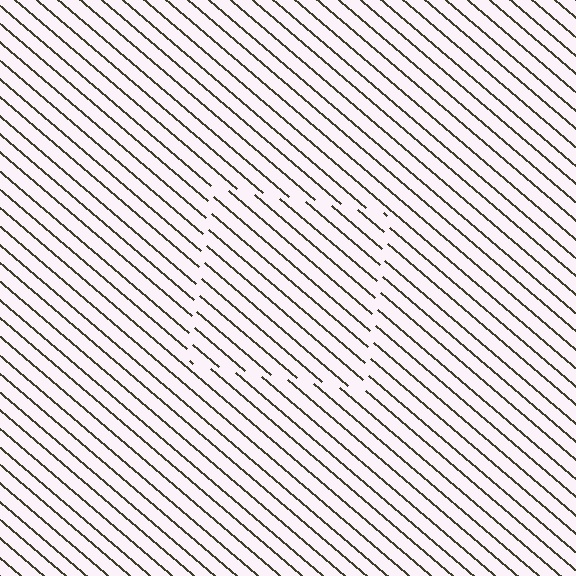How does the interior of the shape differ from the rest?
The interior of the shape contains the same grating, shifted by half a period — the contour is defined by the phase discontinuity where line-ends from the inner and outer gratings abut.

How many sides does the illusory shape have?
4 sides — the line-ends trace a square.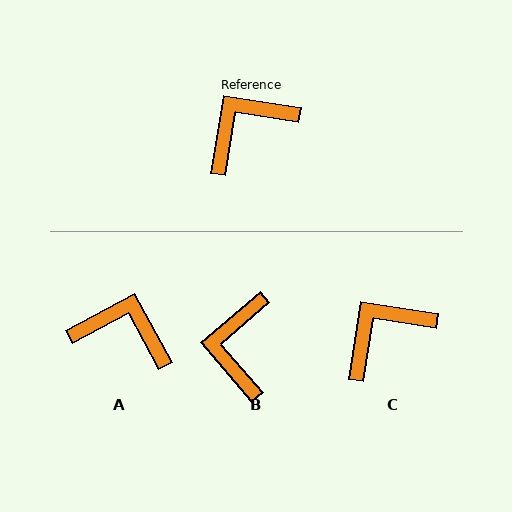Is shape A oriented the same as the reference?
No, it is off by about 52 degrees.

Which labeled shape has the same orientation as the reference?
C.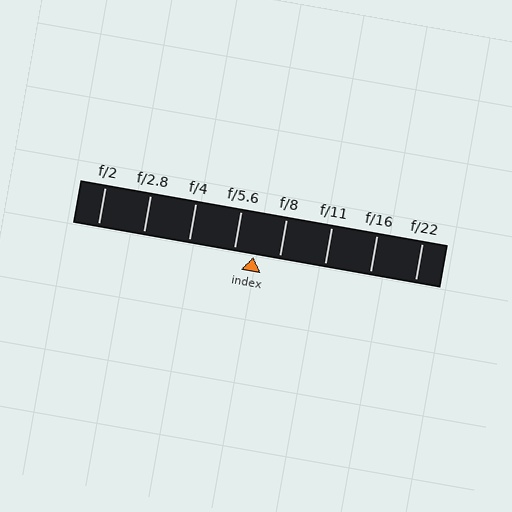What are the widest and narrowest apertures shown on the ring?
The widest aperture shown is f/2 and the narrowest is f/22.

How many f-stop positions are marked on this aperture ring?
There are 8 f-stop positions marked.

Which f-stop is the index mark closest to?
The index mark is closest to f/5.6.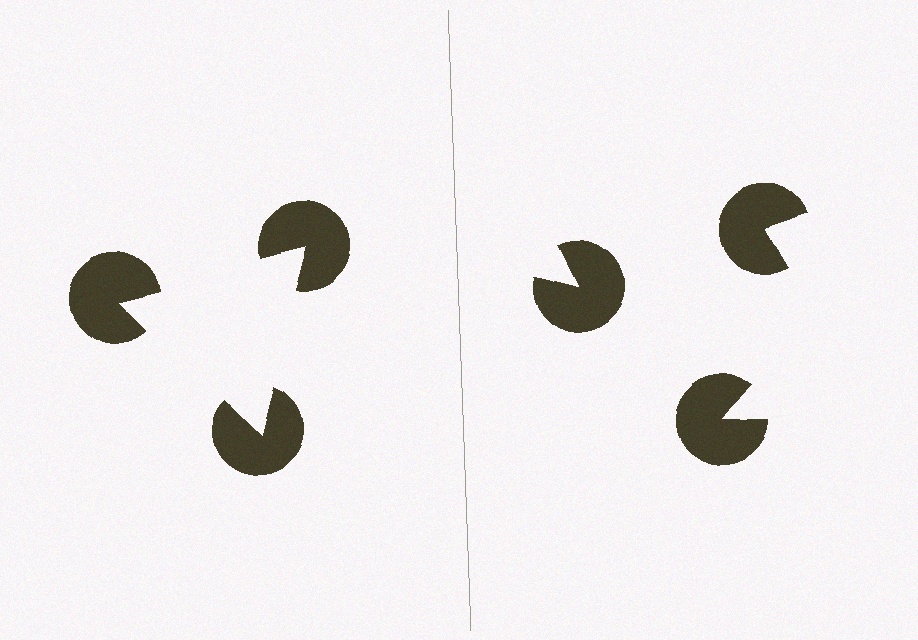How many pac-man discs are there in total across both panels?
6 — 3 on each side.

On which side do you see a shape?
An illusory triangle appears on the left side. On the right side the wedge cuts are rotated, so no coherent shape forms.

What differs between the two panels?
The pac-man discs are positioned identically on both sides; only the wedge orientations differ. On the left they align to a triangle; on the right they are misaligned.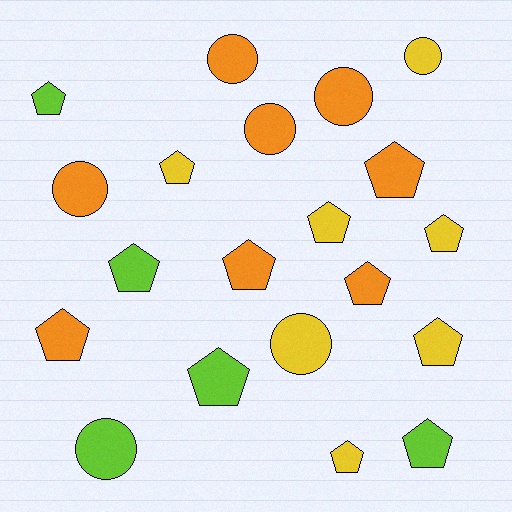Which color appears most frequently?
Orange, with 8 objects.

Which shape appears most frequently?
Pentagon, with 13 objects.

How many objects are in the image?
There are 20 objects.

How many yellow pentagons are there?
There are 5 yellow pentagons.